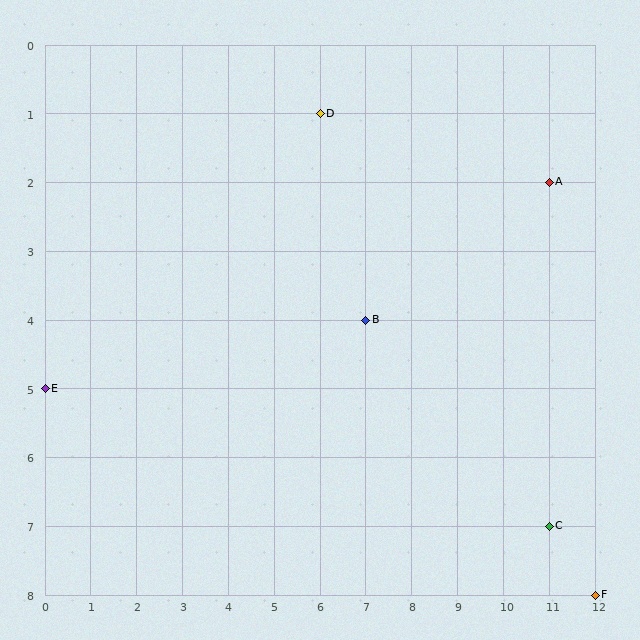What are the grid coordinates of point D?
Point D is at grid coordinates (6, 1).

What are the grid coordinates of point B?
Point B is at grid coordinates (7, 4).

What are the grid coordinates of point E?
Point E is at grid coordinates (0, 5).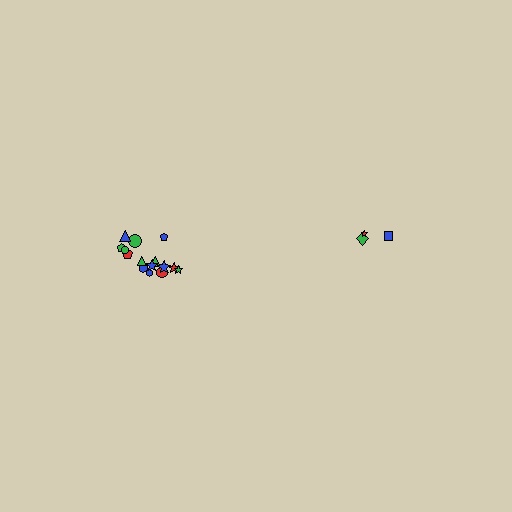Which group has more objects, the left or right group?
The left group.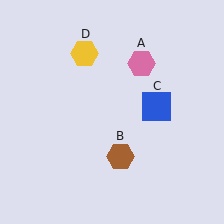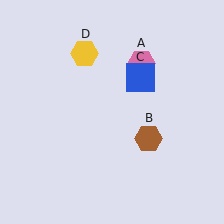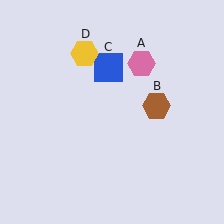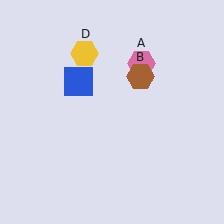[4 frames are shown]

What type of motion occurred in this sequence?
The brown hexagon (object B), blue square (object C) rotated counterclockwise around the center of the scene.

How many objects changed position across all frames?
2 objects changed position: brown hexagon (object B), blue square (object C).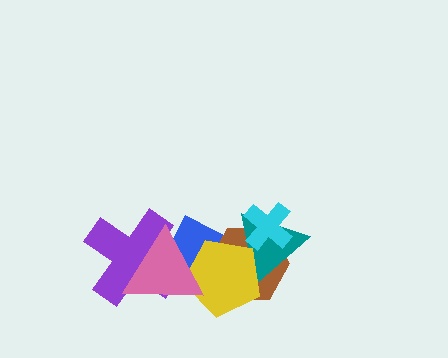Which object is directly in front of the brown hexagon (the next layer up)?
The teal triangle is directly in front of the brown hexagon.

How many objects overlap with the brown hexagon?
4 objects overlap with the brown hexagon.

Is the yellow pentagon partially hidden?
Yes, it is partially covered by another shape.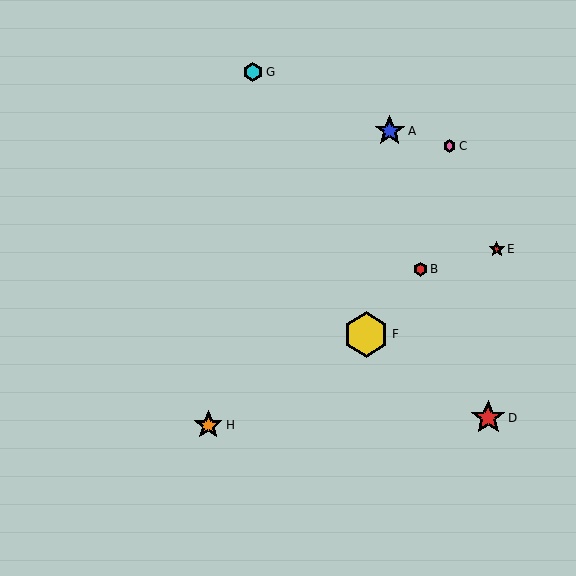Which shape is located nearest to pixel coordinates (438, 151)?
The pink hexagon (labeled C) at (449, 146) is nearest to that location.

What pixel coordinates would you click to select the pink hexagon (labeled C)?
Click at (449, 146) to select the pink hexagon C.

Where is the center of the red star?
The center of the red star is at (488, 418).